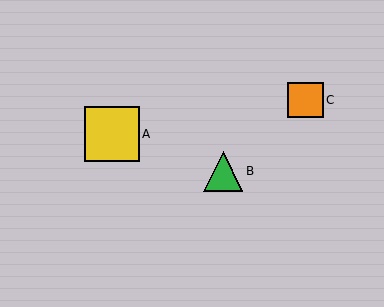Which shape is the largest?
The yellow square (labeled A) is the largest.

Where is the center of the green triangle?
The center of the green triangle is at (223, 171).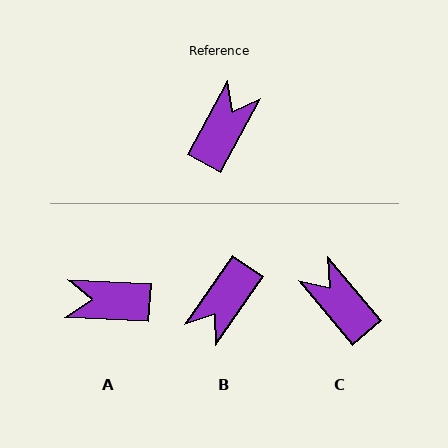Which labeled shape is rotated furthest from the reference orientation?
B, about 174 degrees away.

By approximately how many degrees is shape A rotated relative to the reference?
Approximately 115 degrees counter-clockwise.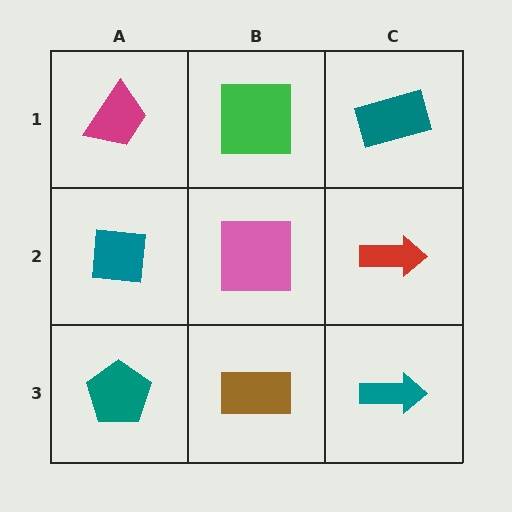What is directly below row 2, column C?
A teal arrow.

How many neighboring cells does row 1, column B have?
3.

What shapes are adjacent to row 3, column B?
A pink square (row 2, column B), a teal pentagon (row 3, column A), a teal arrow (row 3, column C).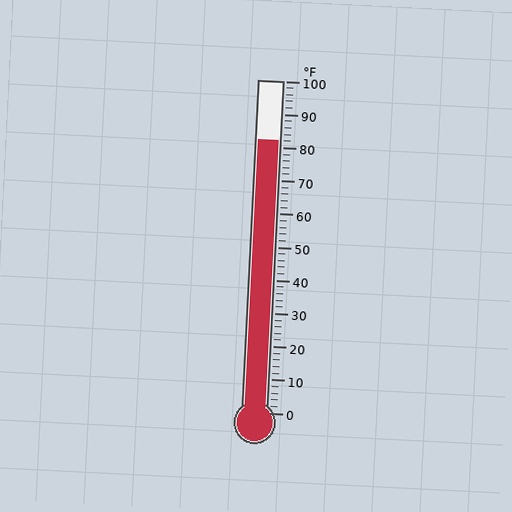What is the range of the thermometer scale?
The thermometer scale ranges from 0°F to 100°F.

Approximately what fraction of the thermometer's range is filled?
The thermometer is filled to approximately 80% of its range.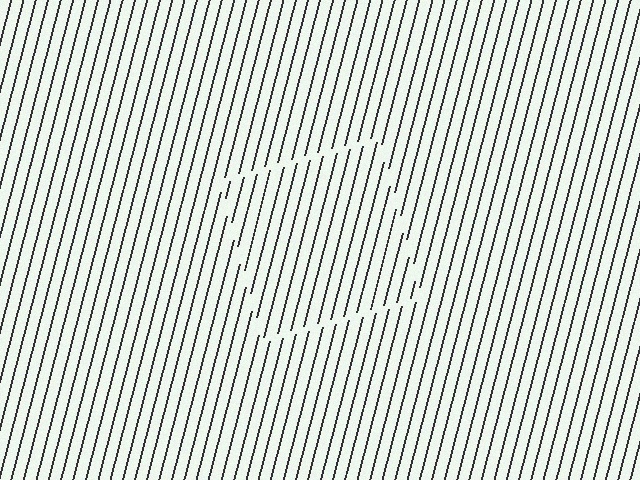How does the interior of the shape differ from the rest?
The interior of the shape contains the same grating, shifted by half a period — the contour is defined by the phase discontinuity where line-ends from the inner and outer gratings abut.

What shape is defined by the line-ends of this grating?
An illusory square. The interior of the shape contains the same grating, shifted by half a period — the contour is defined by the phase discontinuity where line-ends from the inner and outer gratings abut.